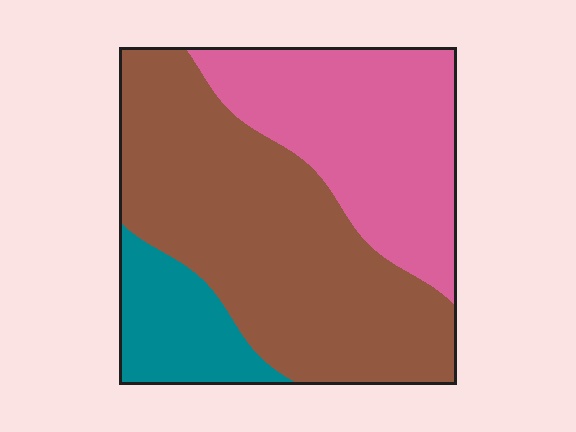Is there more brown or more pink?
Brown.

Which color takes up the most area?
Brown, at roughly 55%.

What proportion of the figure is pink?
Pink takes up about one third (1/3) of the figure.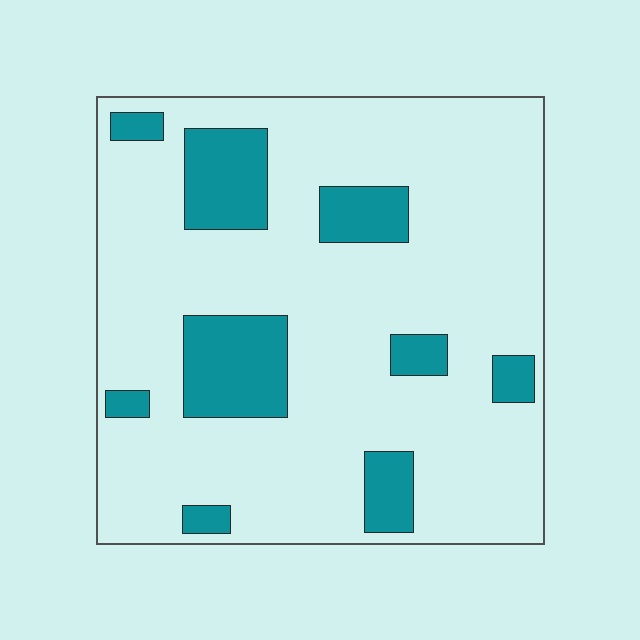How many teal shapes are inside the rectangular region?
9.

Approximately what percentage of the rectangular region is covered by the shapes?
Approximately 20%.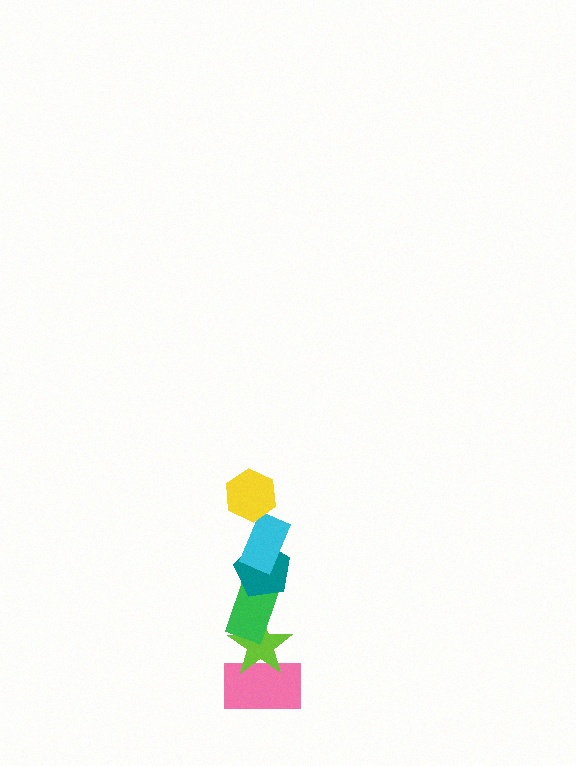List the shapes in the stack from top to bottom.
From top to bottom: the yellow hexagon, the cyan rectangle, the teal pentagon, the green rectangle, the lime star, the pink rectangle.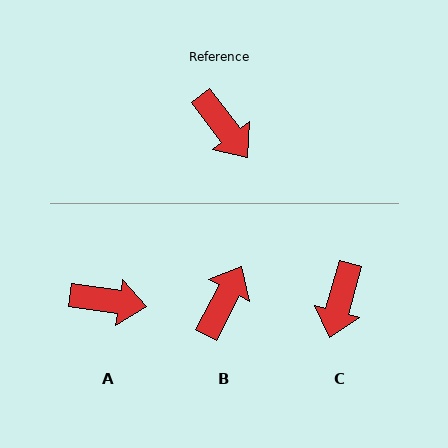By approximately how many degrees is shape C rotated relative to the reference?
Approximately 52 degrees clockwise.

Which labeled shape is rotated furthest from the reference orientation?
B, about 115 degrees away.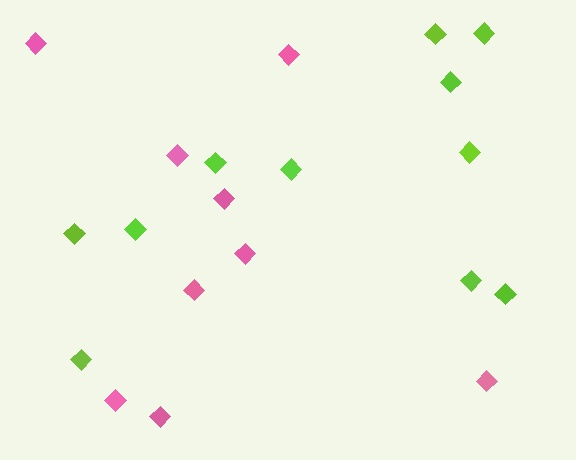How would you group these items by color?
There are 2 groups: one group of pink diamonds (9) and one group of lime diamonds (11).